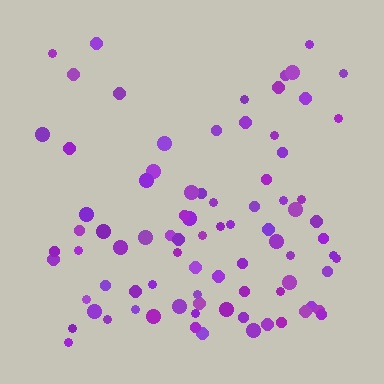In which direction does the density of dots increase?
From top to bottom, with the bottom side densest.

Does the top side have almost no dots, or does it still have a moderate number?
Still a moderate number, just noticeably fewer than the bottom.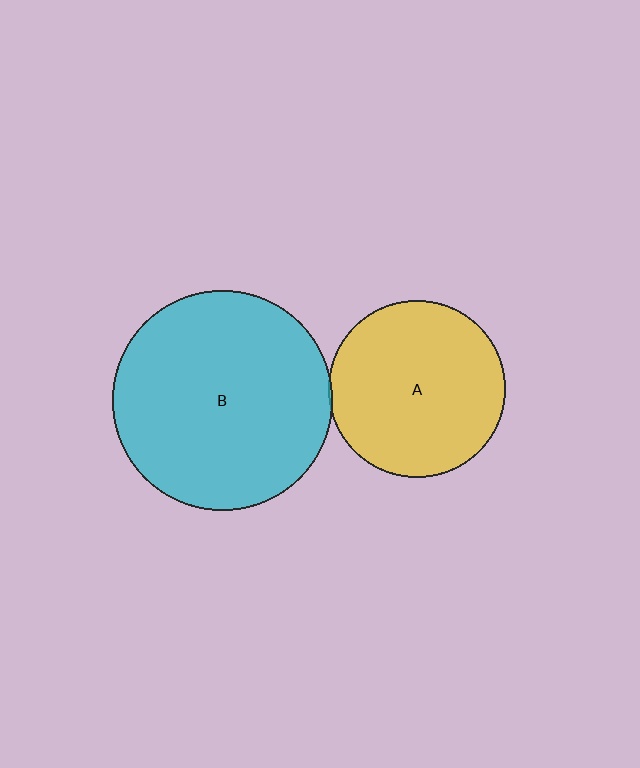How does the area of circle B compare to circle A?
Approximately 1.5 times.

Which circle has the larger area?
Circle B (cyan).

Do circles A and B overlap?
Yes.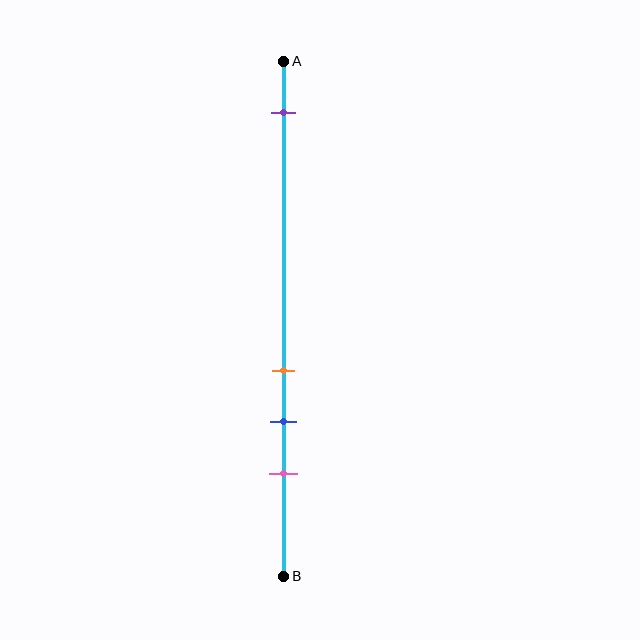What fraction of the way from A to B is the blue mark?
The blue mark is approximately 70% (0.7) of the way from A to B.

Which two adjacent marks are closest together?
The orange and blue marks are the closest adjacent pair.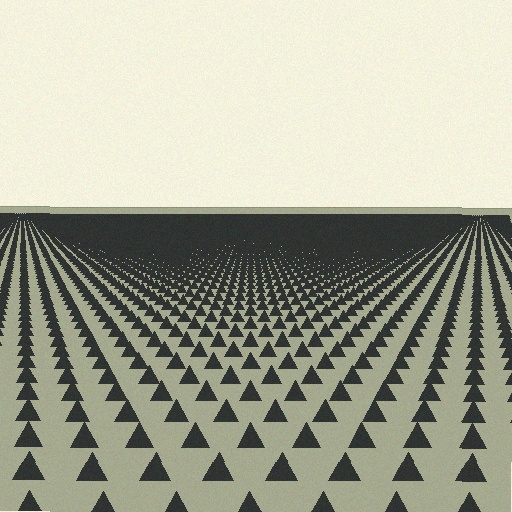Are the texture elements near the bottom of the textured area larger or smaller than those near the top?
Larger. Near the bottom, elements are closer to the viewer and appear at a bigger on-screen size.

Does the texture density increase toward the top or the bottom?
Density increases toward the top.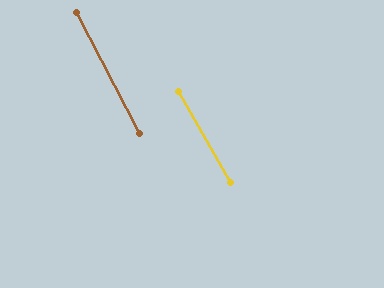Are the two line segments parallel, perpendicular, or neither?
Parallel — their directions differ by only 1.5°.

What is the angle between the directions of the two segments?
Approximately 2 degrees.